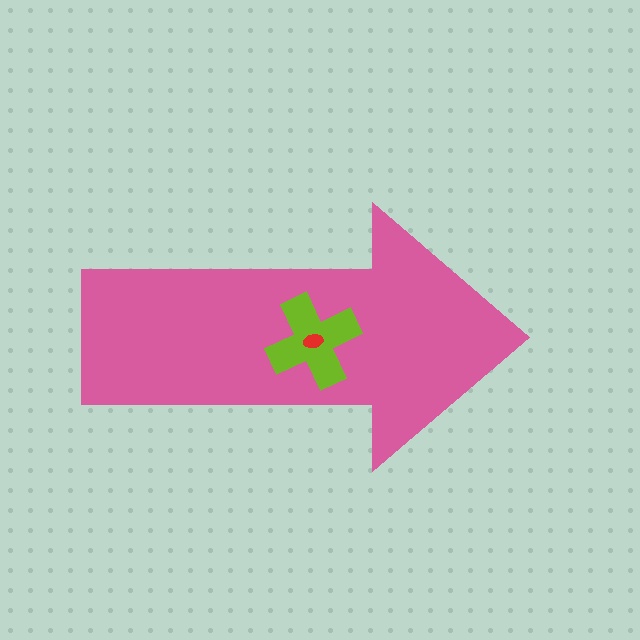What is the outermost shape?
The pink arrow.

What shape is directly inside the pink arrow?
The lime cross.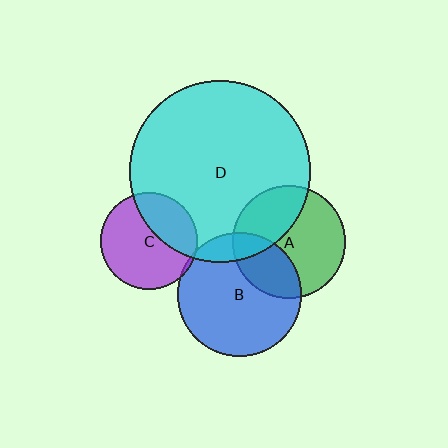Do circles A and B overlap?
Yes.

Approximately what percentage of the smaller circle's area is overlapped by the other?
Approximately 30%.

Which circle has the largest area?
Circle D (cyan).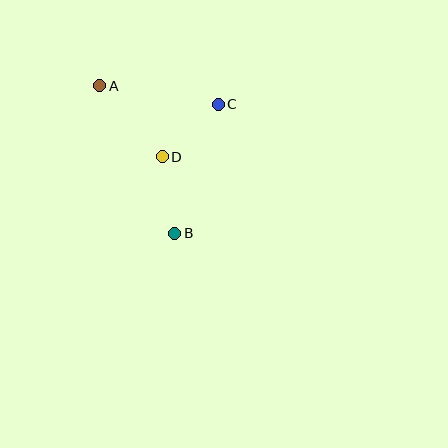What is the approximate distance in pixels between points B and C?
The distance between B and C is approximately 136 pixels.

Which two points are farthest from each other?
Points A and B are farthest from each other.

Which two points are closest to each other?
Points C and D are closest to each other.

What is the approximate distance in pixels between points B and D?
The distance between B and D is approximately 78 pixels.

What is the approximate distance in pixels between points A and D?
The distance between A and D is approximately 94 pixels.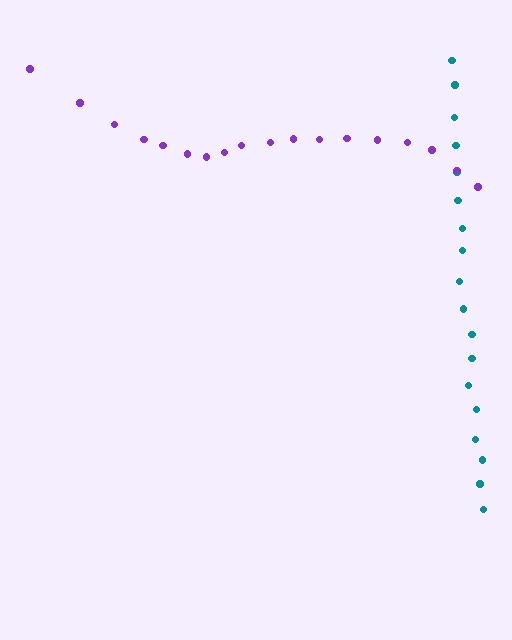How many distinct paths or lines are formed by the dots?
There are 2 distinct paths.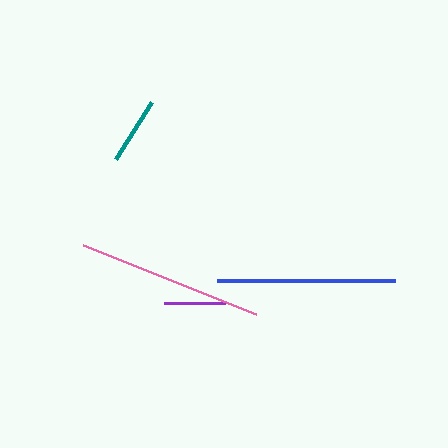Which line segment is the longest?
The pink line is the longest at approximately 186 pixels.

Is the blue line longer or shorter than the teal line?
The blue line is longer than the teal line.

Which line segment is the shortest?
The purple line is the shortest at approximately 60 pixels.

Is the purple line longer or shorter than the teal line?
The teal line is longer than the purple line.